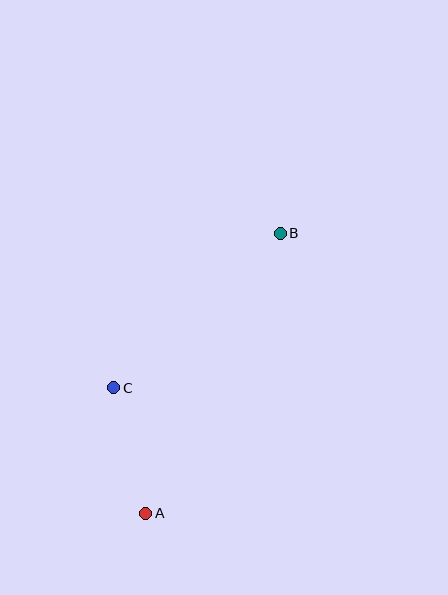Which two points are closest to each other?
Points A and C are closest to each other.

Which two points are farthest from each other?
Points A and B are farthest from each other.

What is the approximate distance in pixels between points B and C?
The distance between B and C is approximately 227 pixels.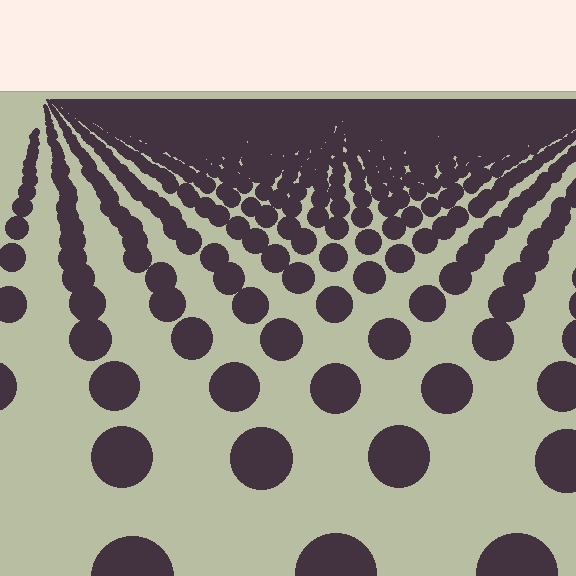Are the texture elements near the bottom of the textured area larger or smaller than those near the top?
Larger. Near the bottom, elements are closer to the viewer and appear at a bigger on-screen size.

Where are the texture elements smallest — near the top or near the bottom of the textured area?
Near the top.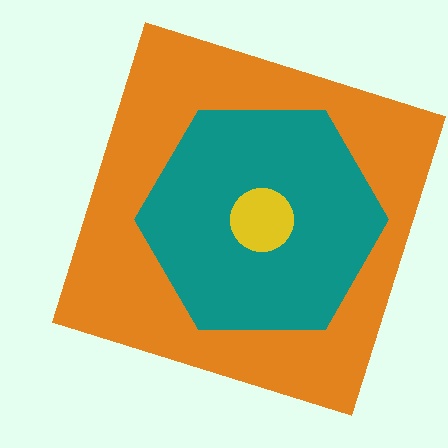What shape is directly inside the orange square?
The teal hexagon.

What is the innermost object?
The yellow circle.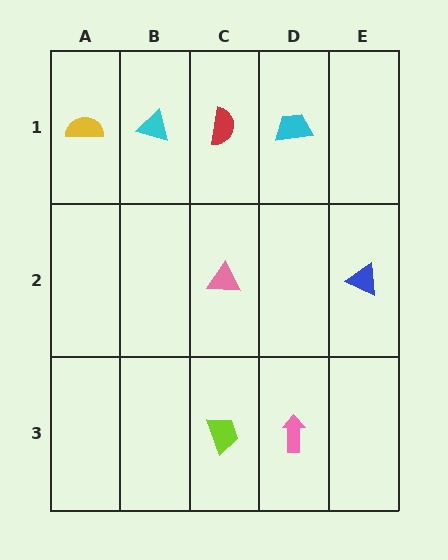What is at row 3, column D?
A pink arrow.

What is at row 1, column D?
A cyan trapezoid.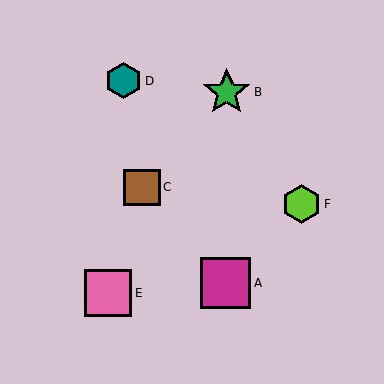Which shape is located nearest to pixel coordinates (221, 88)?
The green star (labeled B) at (227, 92) is nearest to that location.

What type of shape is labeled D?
Shape D is a teal hexagon.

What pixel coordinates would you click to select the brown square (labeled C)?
Click at (142, 187) to select the brown square C.